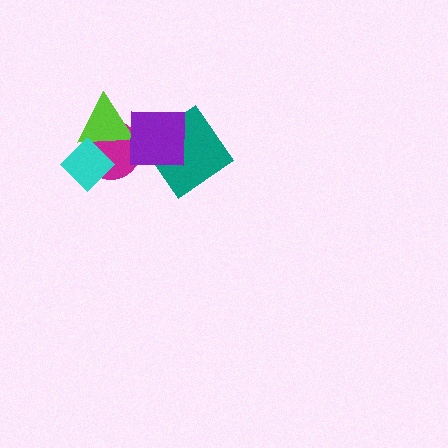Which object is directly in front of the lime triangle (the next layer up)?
The purple square is directly in front of the lime triangle.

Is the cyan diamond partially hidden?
No, no other shape covers it.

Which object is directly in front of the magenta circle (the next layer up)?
The lime triangle is directly in front of the magenta circle.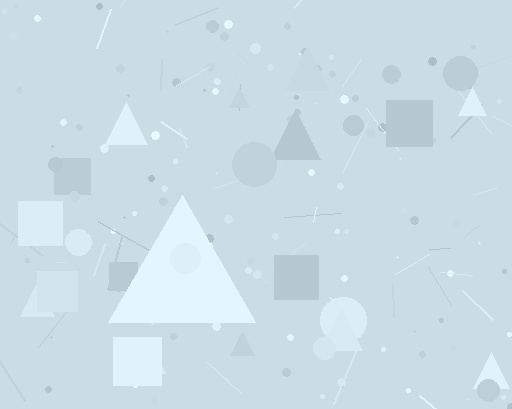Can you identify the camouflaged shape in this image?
The camouflaged shape is a triangle.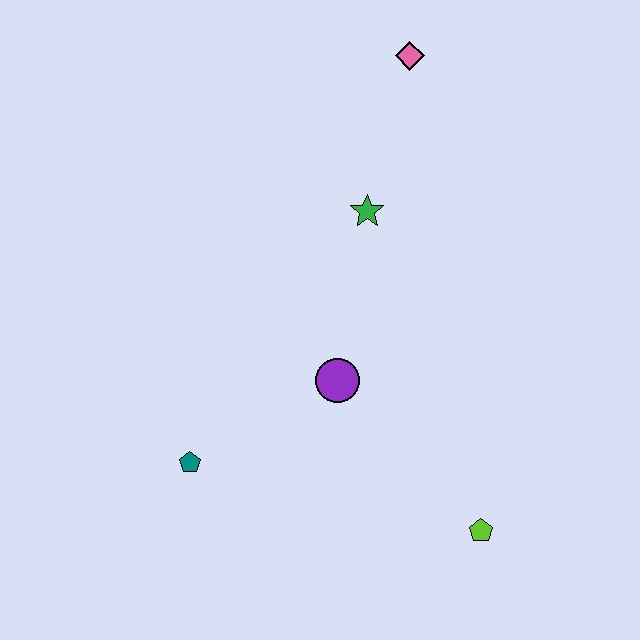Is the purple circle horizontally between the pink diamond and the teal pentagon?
Yes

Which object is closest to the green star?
The pink diamond is closest to the green star.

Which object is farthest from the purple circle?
The pink diamond is farthest from the purple circle.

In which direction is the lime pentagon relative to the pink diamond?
The lime pentagon is below the pink diamond.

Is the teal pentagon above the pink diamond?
No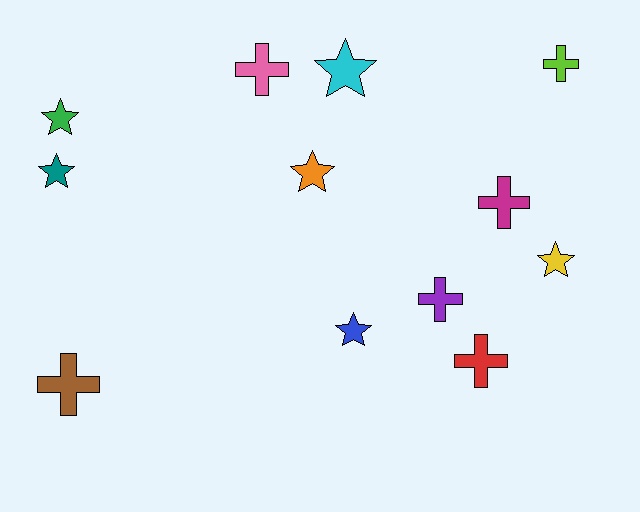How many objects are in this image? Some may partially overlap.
There are 12 objects.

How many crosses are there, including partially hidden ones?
There are 6 crosses.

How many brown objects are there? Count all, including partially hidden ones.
There is 1 brown object.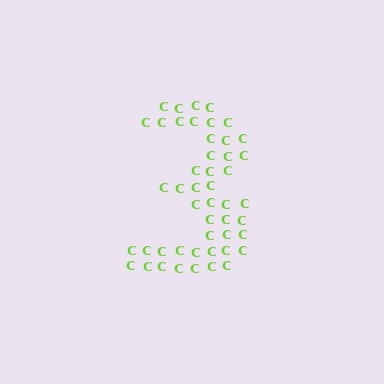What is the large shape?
The large shape is the digit 3.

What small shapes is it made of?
It is made of small letter C's.